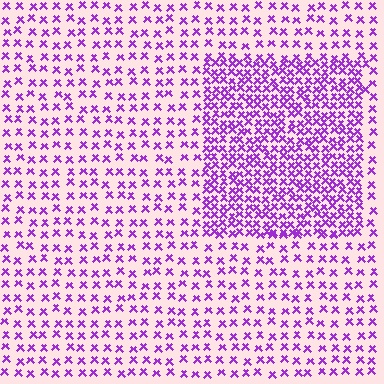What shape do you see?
I see a rectangle.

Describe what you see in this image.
The image contains small purple elements arranged at two different densities. A rectangle-shaped region is visible where the elements are more densely packed than the surrounding area.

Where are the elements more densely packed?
The elements are more densely packed inside the rectangle boundary.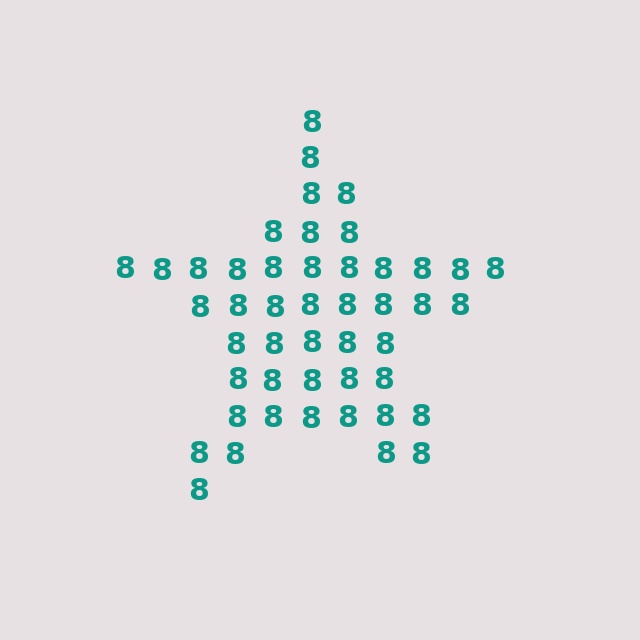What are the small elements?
The small elements are digit 8's.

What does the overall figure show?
The overall figure shows a star.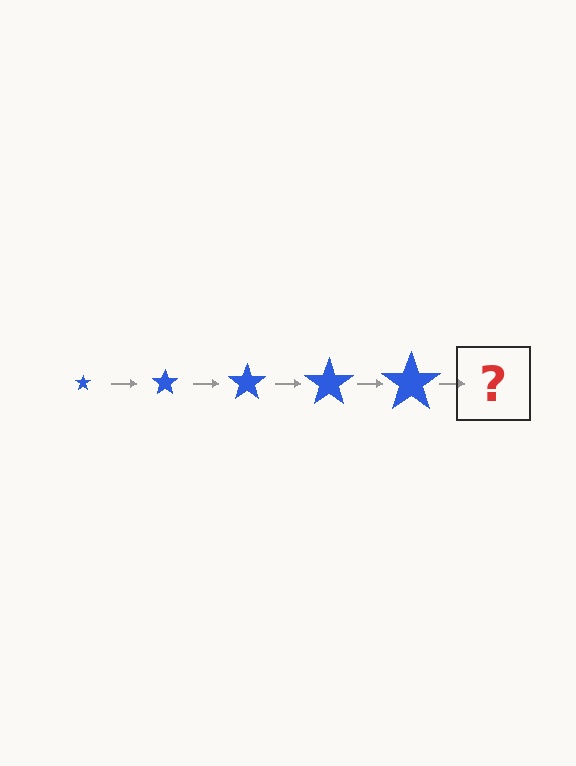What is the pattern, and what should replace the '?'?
The pattern is that the star gets progressively larger each step. The '?' should be a blue star, larger than the previous one.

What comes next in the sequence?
The next element should be a blue star, larger than the previous one.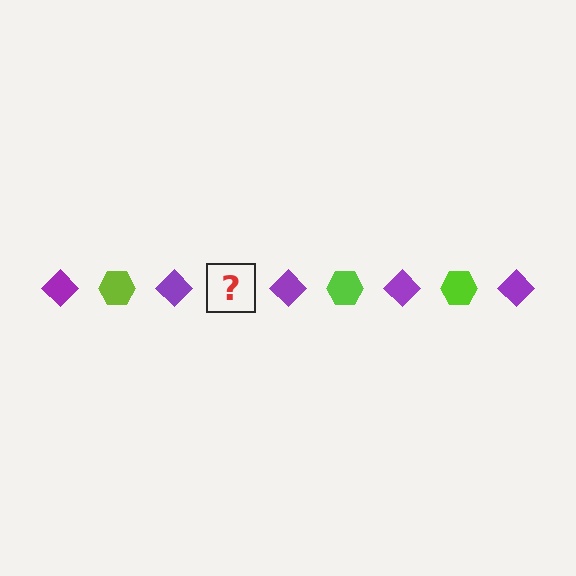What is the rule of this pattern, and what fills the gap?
The rule is that the pattern alternates between purple diamond and lime hexagon. The gap should be filled with a lime hexagon.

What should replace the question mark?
The question mark should be replaced with a lime hexagon.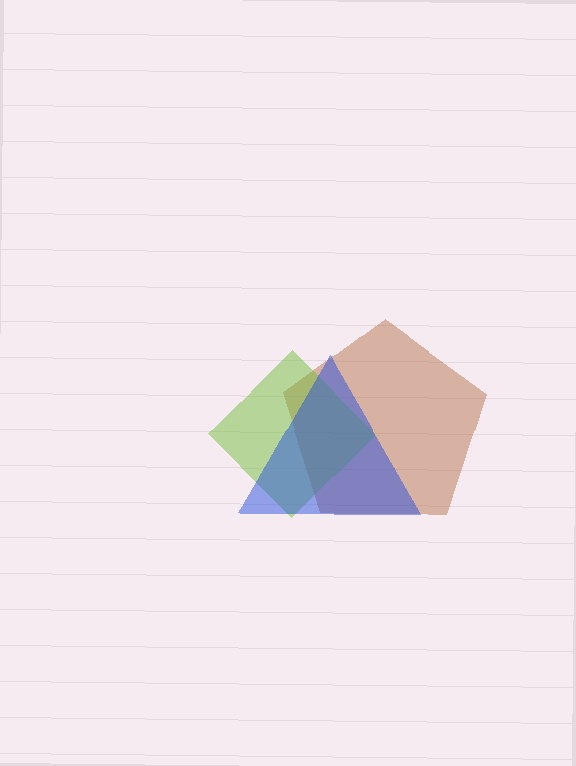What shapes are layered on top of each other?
The layered shapes are: a brown pentagon, a lime diamond, a blue triangle.